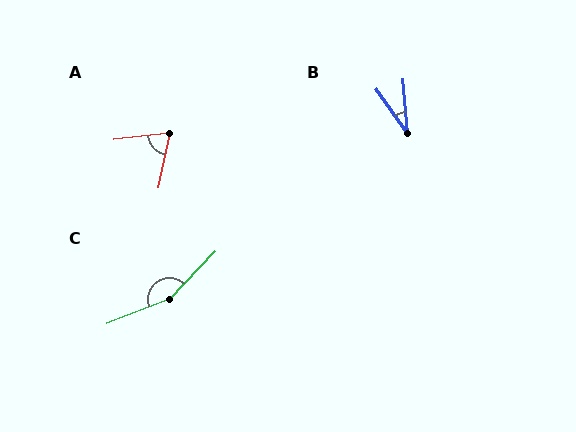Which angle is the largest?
C, at approximately 155 degrees.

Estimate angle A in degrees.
Approximately 72 degrees.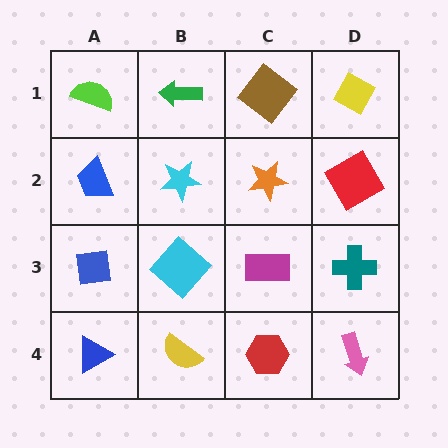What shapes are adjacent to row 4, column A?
A blue square (row 3, column A), a yellow semicircle (row 4, column B).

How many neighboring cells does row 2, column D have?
3.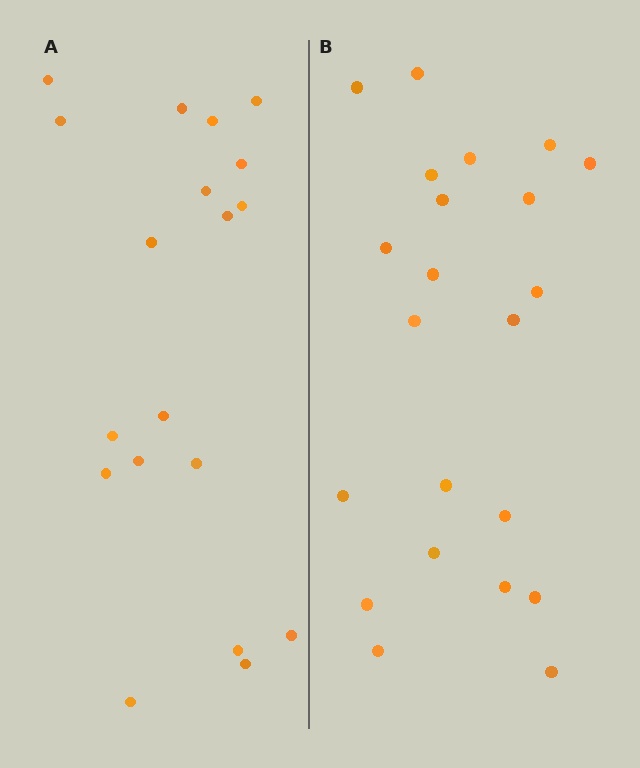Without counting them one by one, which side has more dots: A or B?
Region B (the right region) has more dots.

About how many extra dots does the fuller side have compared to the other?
Region B has just a few more — roughly 2 or 3 more dots than region A.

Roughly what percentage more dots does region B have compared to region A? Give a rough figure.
About 15% more.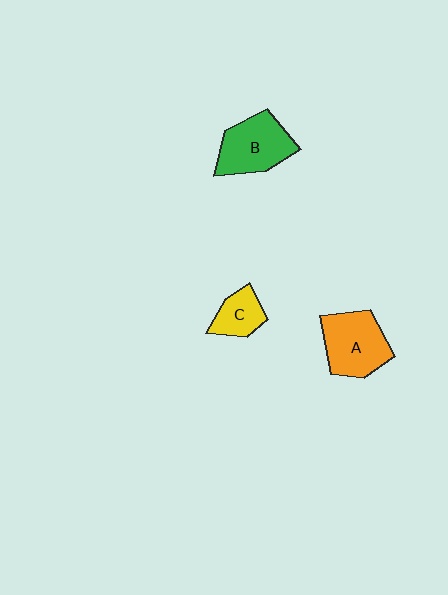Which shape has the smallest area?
Shape C (yellow).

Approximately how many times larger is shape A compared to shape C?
Approximately 1.9 times.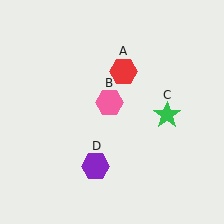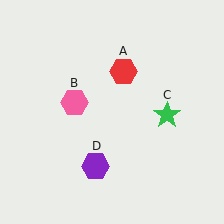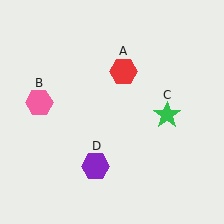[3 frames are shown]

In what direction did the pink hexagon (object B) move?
The pink hexagon (object B) moved left.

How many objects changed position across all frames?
1 object changed position: pink hexagon (object B).